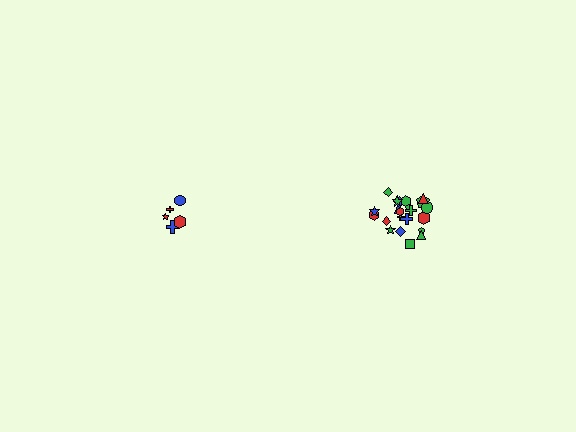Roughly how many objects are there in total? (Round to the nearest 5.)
Roughly 25 objects in total.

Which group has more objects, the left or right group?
The right group.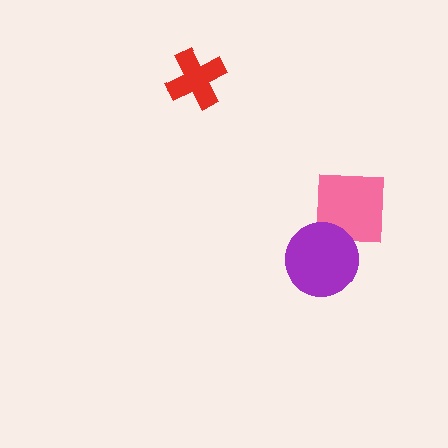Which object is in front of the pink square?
The purple circle is in front of the pink square.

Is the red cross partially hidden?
No, no other shape covers it.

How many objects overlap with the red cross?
0 objects overlap with the red cross.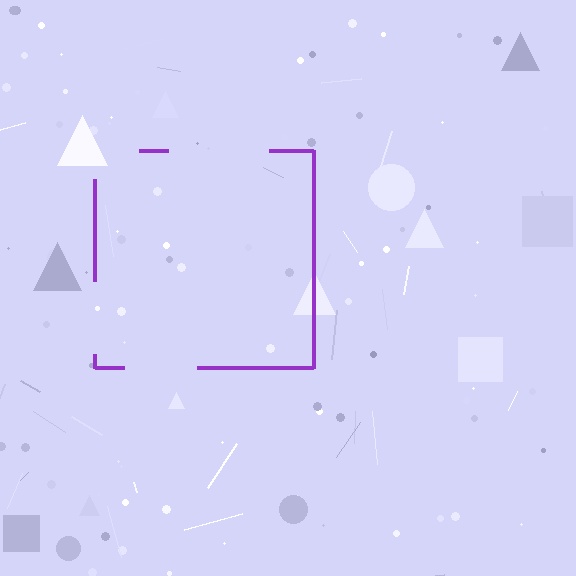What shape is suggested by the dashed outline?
The dashed outline suggests a square.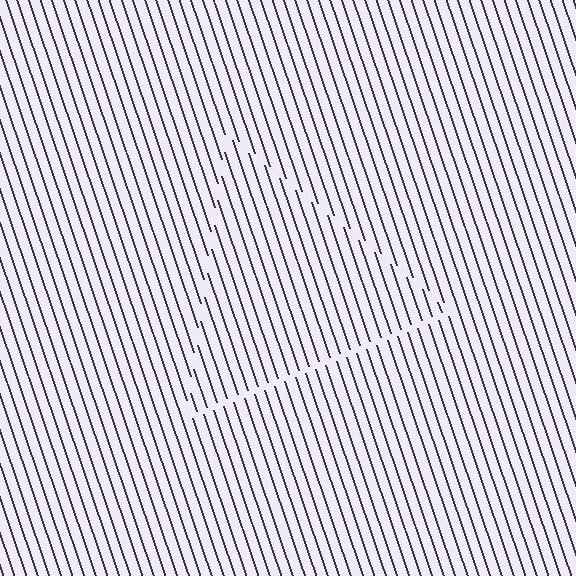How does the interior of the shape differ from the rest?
The interior of the shape contains the same grating, shifted by half a period — the contour is defined by the phase discontinuity where line-ends from the inner and outer gratings abut.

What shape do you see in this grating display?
An illusory triangle. The interior of the shape contains the same grating, shifted by half a period — the contour is defined by the phase discontinuity where line-ends from the inner and outer gratings abut.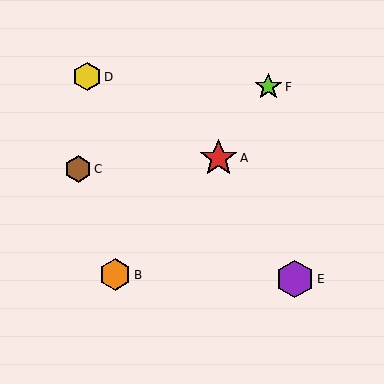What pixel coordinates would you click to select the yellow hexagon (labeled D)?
Click at (87, 77) to select the yellow hexagon D.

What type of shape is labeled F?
Shape F is a lime star.